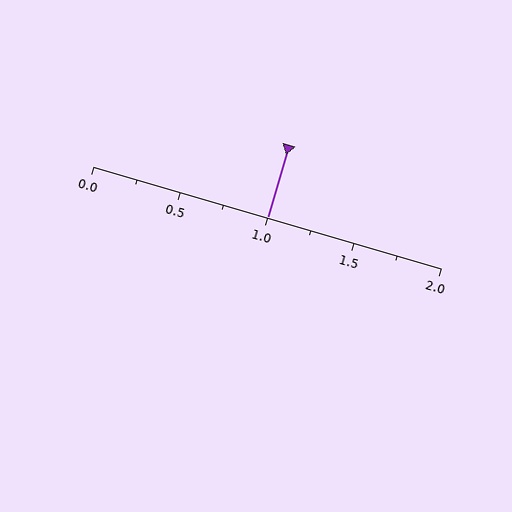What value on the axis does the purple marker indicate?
The marker indicates approximately 1.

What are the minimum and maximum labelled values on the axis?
The axis runs from 0.0 to 2.0.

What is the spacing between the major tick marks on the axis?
The major ticks are spaced 0.5 apart.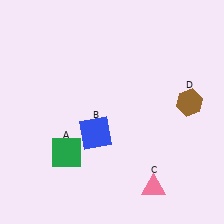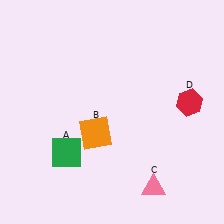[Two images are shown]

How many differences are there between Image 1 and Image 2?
There are 2 differences between the two images.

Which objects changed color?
B changed from blue to orange. D changed from brown to red.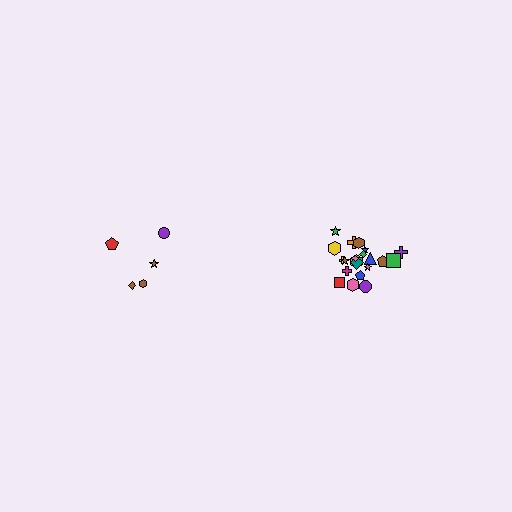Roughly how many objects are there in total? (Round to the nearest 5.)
Roughly 25 objects in total.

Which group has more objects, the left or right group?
The right group.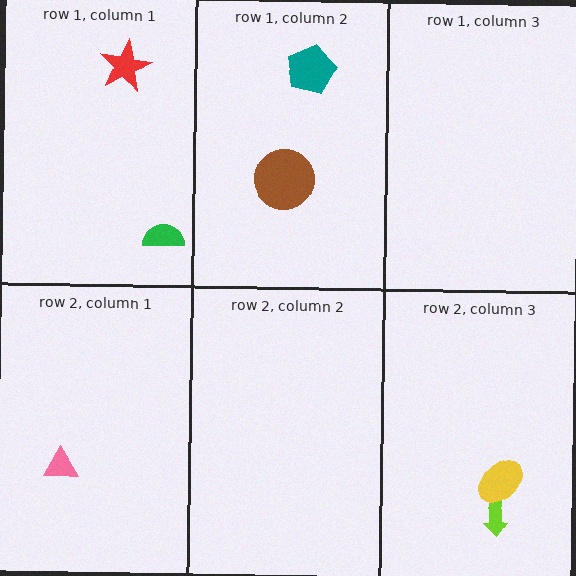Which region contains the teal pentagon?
The row 1, column 2 region.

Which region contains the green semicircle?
The row 1, column 1 region.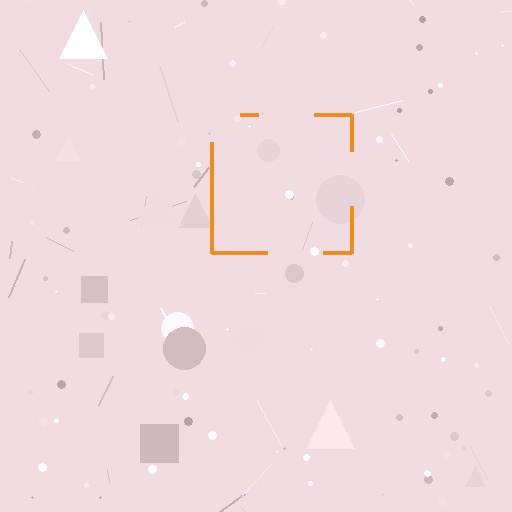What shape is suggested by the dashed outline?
The dashed outline suggests a square.